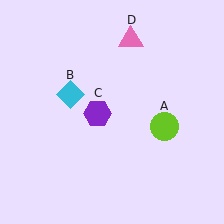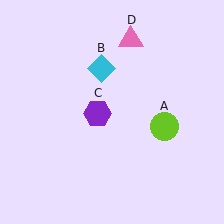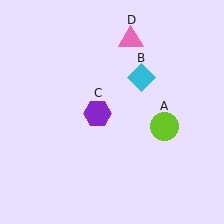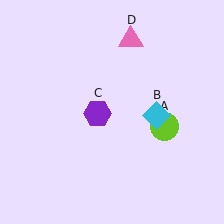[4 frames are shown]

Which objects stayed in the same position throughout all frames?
Lime circle (object A) and purple hexagon (object C) and pink triangle (object D) remained stationary.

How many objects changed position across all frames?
1 object changed position: cyan diamond (object B).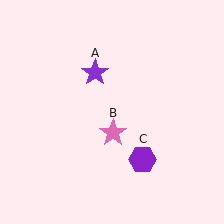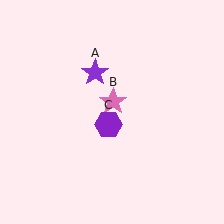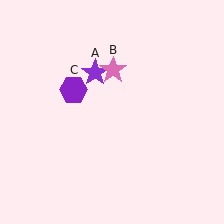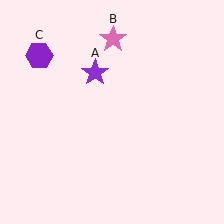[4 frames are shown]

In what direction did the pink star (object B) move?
The pink star (object B) moved up.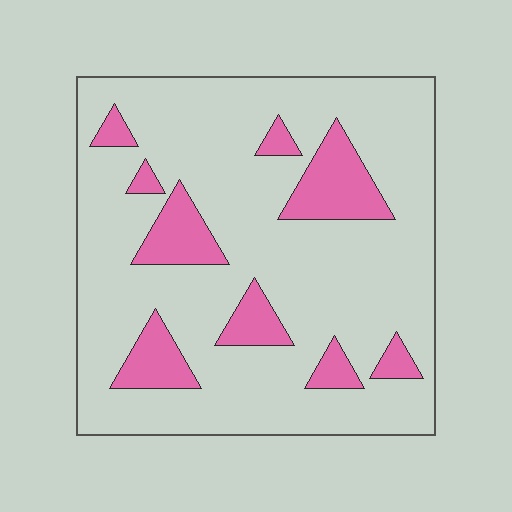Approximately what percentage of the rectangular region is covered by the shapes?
Approximately 20%.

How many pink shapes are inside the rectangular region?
9.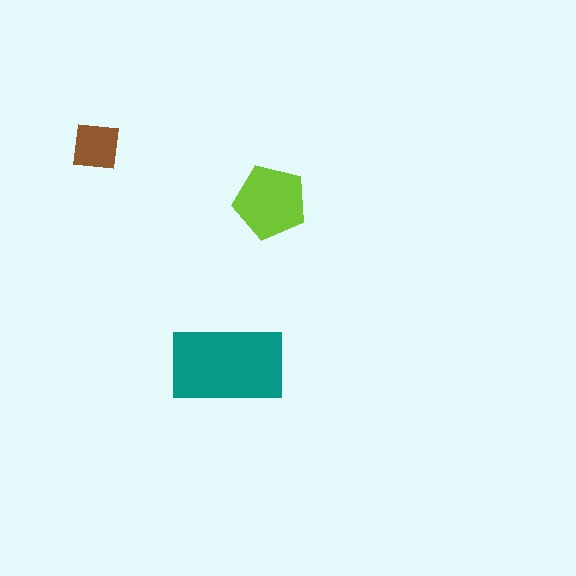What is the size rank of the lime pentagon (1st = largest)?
2nd.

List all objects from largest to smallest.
The teal rectangle, the lime pentagon, the brown square.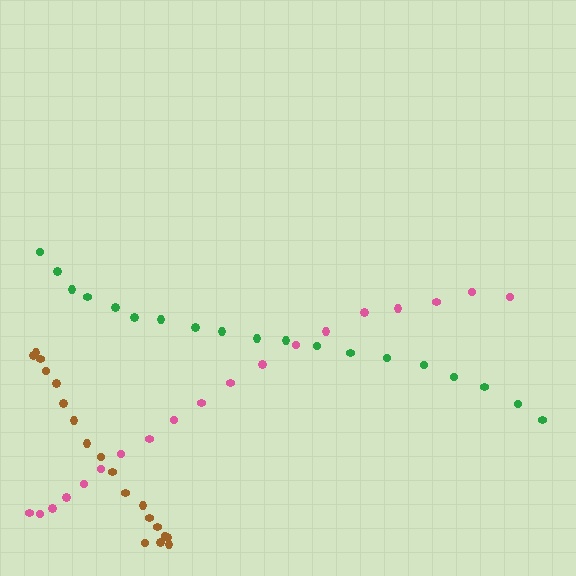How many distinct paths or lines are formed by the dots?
There are 3 distinct paths.